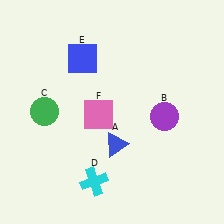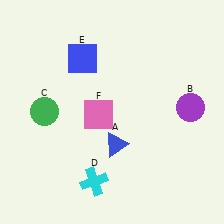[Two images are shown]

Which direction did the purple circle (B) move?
The purple circle (B) moved right.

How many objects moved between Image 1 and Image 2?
1 object moved between the two images.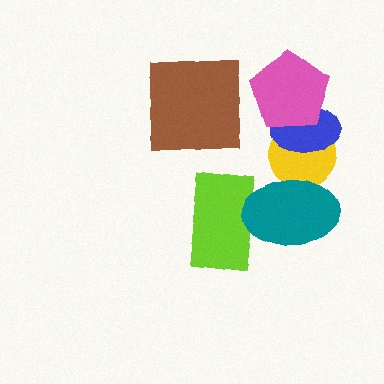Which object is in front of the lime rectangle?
The teal ellipse is in front of the lime rectangle.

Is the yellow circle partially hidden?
Yes, it is partially covered by another shape.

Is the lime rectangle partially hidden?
Yes, it is partially covered by another shape.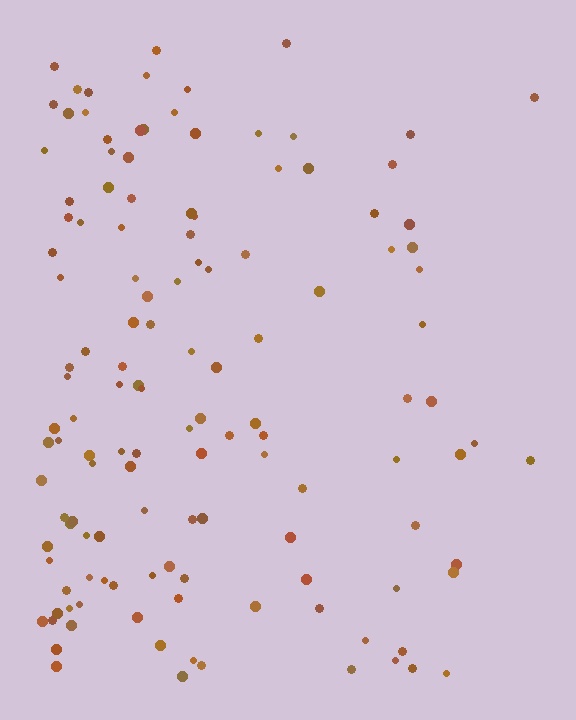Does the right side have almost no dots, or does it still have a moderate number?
Still a moderate number, just noticeably fewer than the left.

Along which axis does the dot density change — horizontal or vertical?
Horizontal.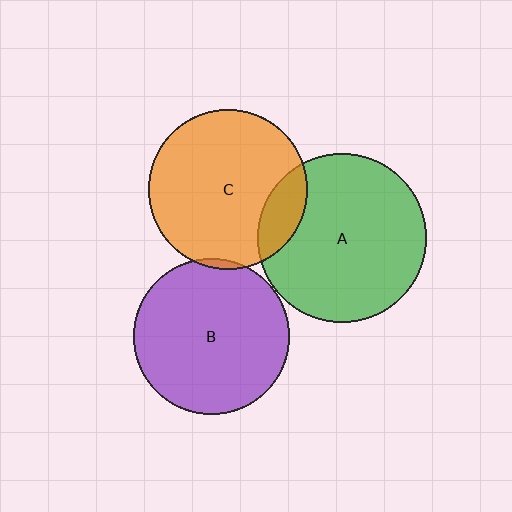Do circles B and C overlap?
Yes.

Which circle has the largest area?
Circle A (green).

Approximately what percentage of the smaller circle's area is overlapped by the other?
Approximately 5%.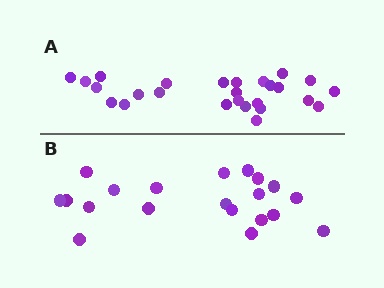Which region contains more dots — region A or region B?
Region A (the top region) has more dots.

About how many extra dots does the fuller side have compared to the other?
Region A has about 6 more dots than region B.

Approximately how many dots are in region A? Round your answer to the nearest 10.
About 30 dots. (The exact count is 26, which rounds to 30.)